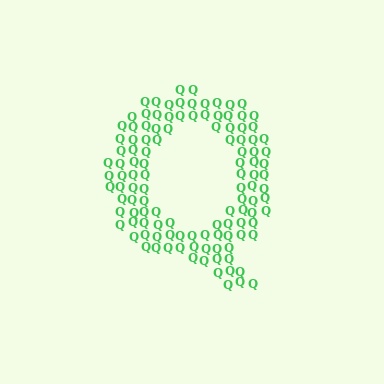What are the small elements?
The small elements are letter Q's.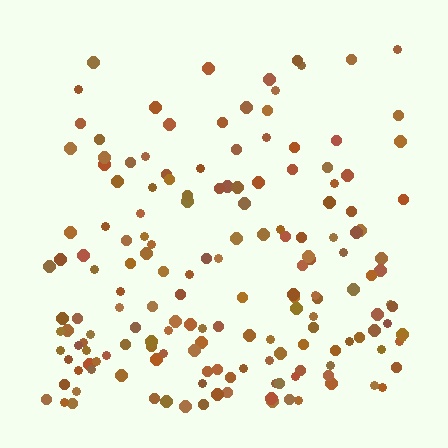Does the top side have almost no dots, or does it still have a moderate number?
Still a moderate number, just noticeably fewer than the bottom.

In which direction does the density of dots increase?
From top to bottom, with the bottom side densest.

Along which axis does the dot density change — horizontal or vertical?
Vertical.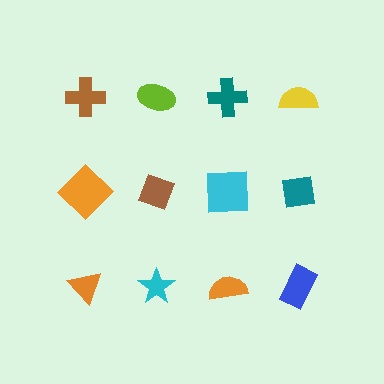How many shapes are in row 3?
4 shapes.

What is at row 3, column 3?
An orange semicircle.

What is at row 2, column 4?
A teal square.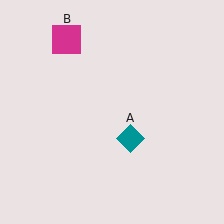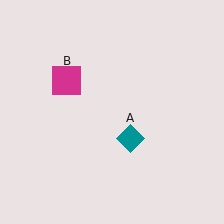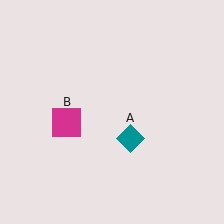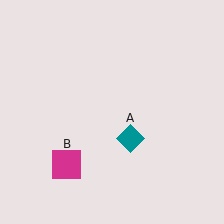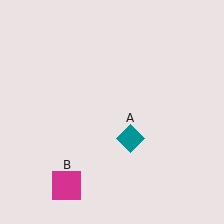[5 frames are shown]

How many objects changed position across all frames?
1 object changed position: magenta square (object B).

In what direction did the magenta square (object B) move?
The magenta square (object B) moved down.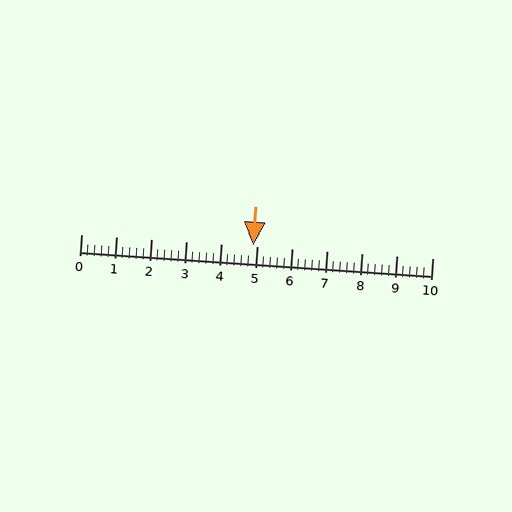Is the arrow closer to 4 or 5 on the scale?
The arrow is closer to 5.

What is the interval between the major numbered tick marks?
The major tick marks are spaced 1 units apart.